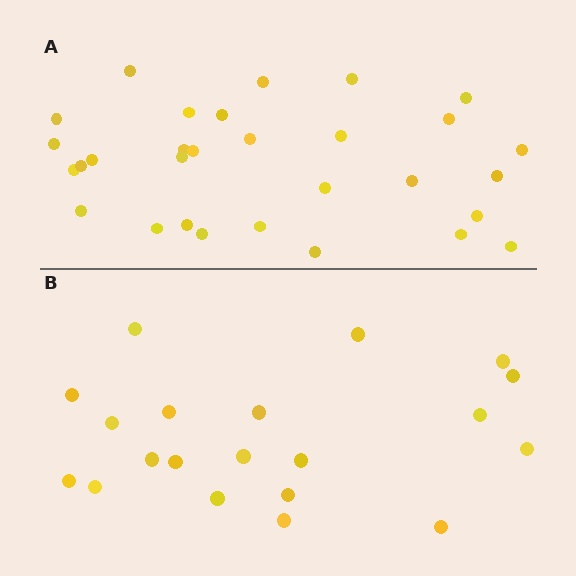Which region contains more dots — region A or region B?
Region A (the top region) has more dots.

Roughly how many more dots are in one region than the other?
Region A has roughly 10 or so more dots than region B.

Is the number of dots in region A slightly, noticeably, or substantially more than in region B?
Region A has substantially more. The ratio is roughly 1.5 to 1.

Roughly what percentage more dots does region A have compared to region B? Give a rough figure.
About 50% more.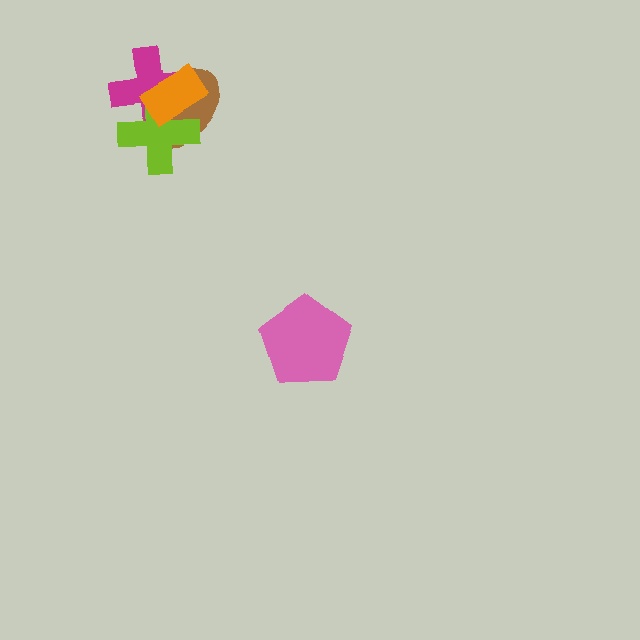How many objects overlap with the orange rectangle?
3 objects overlap with the orange rectangle.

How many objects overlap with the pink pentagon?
0 objects overlap with the pink pentagon.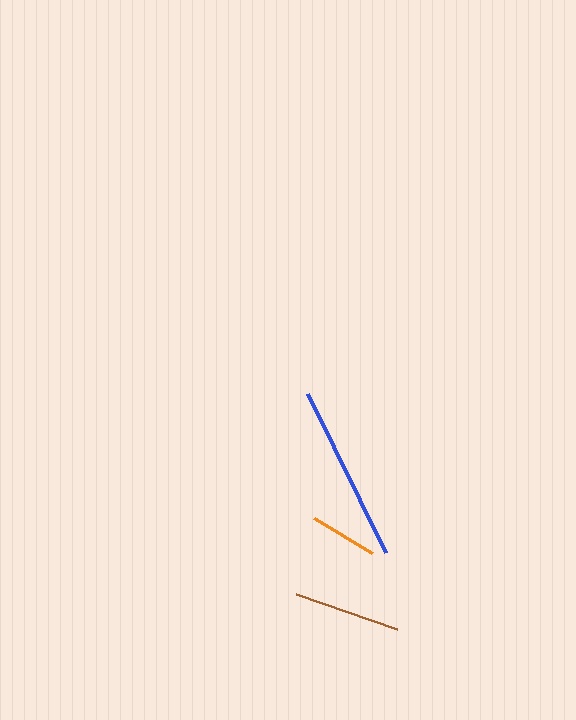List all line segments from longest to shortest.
From longest to shortest: blue, brown, orange.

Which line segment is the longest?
The blue line is the longest at approximately 178 pixels.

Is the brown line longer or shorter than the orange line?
The brown line is longer than the orange line.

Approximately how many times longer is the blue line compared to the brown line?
The blue line is approximately 1.7 times the length of the brown line.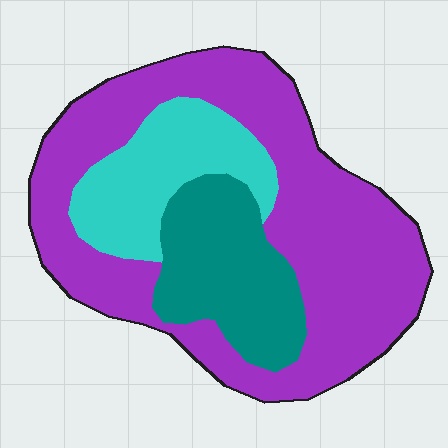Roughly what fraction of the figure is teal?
Teal covers roughly 20% of the figure.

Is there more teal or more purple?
Purple.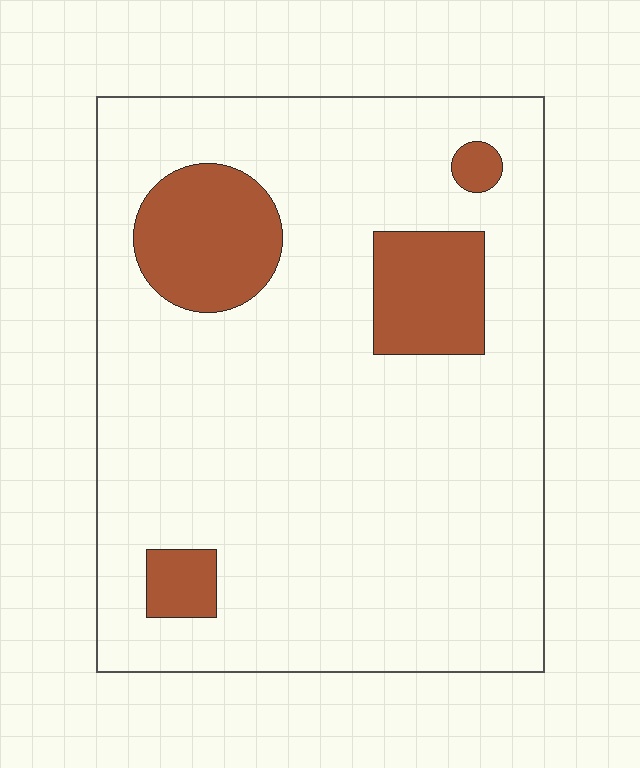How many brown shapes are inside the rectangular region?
4.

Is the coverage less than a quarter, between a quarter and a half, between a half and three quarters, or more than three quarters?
Less than a quarter.